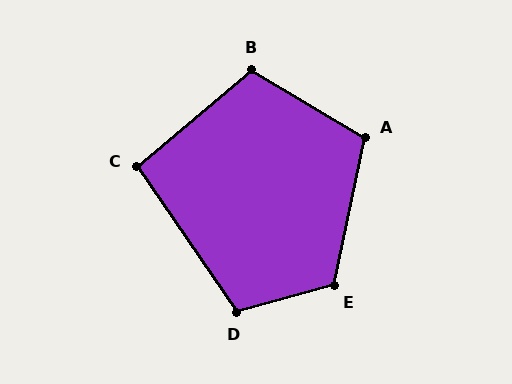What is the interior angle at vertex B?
Approximately 109 degrees (obtuse).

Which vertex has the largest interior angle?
E, at approximately 117 degrees.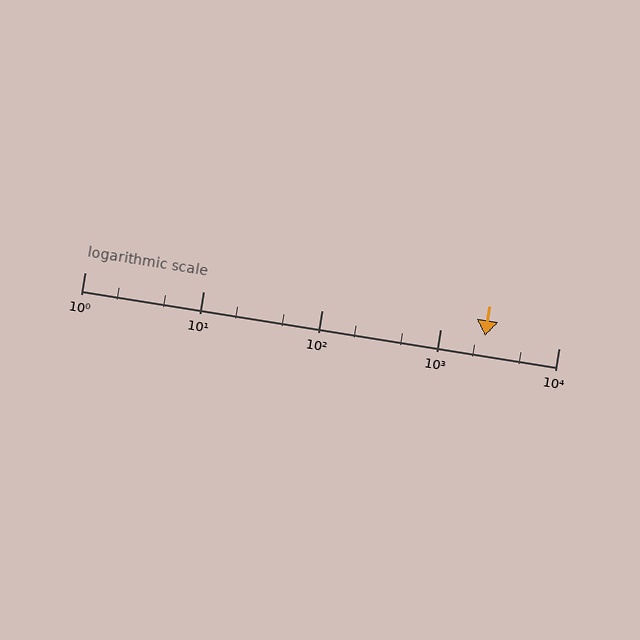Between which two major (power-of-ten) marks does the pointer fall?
The pointer is between 1000 and 10000.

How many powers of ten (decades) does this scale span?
The scale spans 4 decades, from 1 to 10000.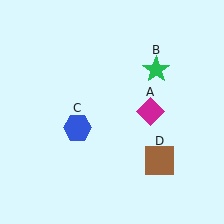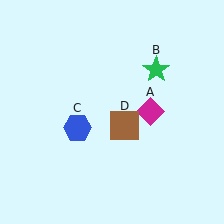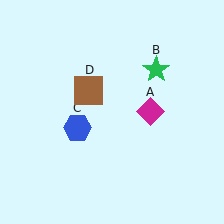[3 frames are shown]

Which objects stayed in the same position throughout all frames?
Magenta diamond (object A) and green star (object B) and blue hexagon (object C) remained stationary.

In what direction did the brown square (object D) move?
The brown square (object D) moved up and to the left.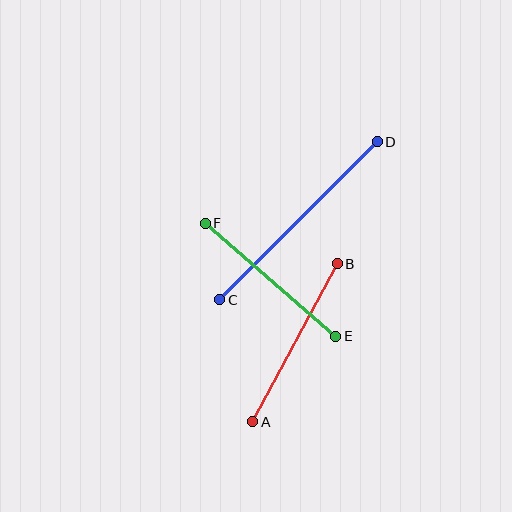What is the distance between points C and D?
The distance is approximately 223 pixels.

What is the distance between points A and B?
The distance is approximately 179 pixels.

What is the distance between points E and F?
The distance is approximately 173 pixels.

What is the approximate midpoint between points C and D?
The midpoint is at approximately (298, 221) pixels.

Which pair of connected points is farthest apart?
Points C and D are farthest apart.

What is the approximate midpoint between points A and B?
The midpoint is at approximately (295, 343) pixels.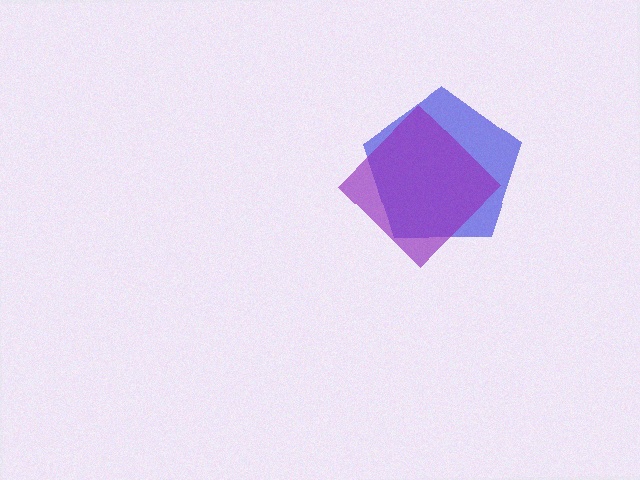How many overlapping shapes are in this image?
There are 2 overlapping shapes in the image.